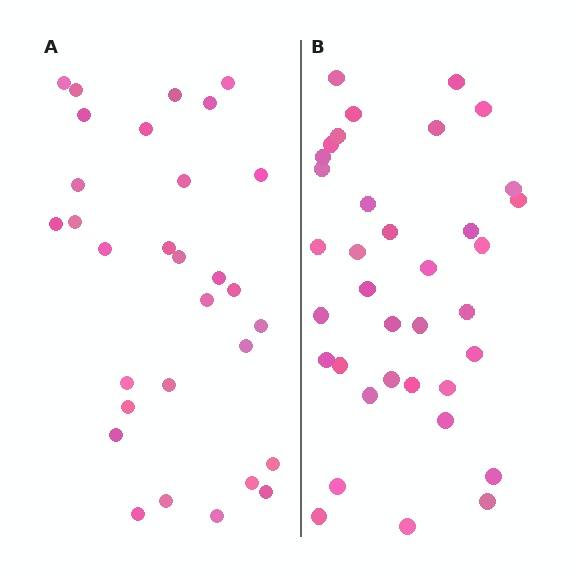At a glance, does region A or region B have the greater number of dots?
Region B (the right region) has more dots.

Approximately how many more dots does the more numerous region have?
Region B has about 6 more dots than region A.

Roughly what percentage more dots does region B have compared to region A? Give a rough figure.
About 20% more.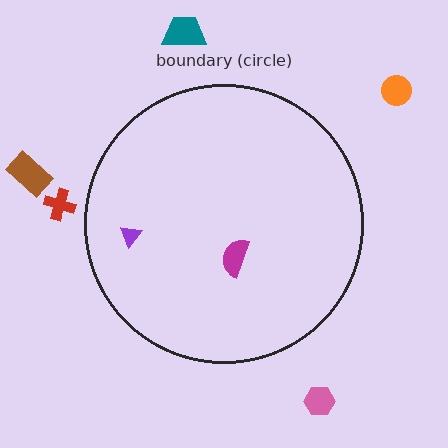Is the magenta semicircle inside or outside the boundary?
Inside.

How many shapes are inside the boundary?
2 inside, 5 outside.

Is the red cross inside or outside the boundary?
Outside.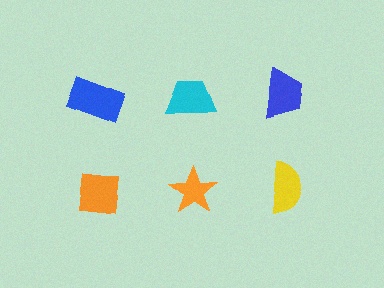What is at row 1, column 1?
A blue rectangle.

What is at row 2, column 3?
A yellow semicircle.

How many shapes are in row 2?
3 shapes.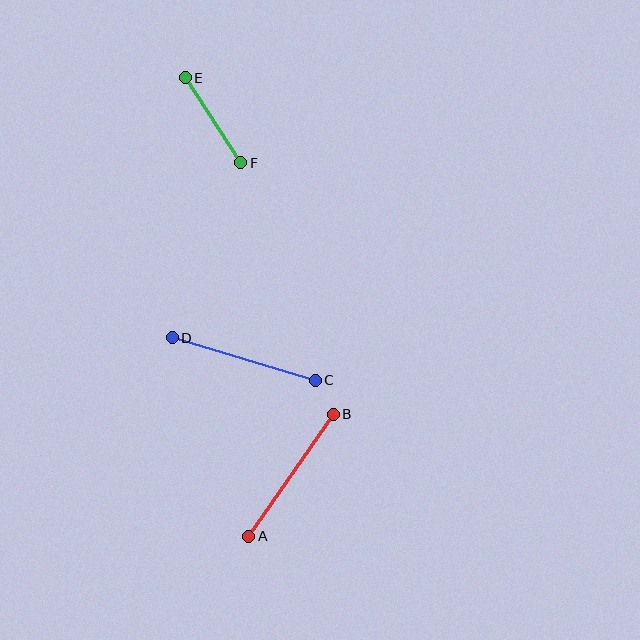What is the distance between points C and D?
The distance is approximately 149 pixels.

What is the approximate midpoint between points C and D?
The midpoint is at approximately (244, 359) pixels.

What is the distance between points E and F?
The distance is approximately 101 pixels.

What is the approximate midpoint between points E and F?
The midpoint is at approximately (213, 120) pixels.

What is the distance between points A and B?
The distance is approximately 149 pixels.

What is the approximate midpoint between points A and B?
The midpoint is at approximately (291, 475) pixels.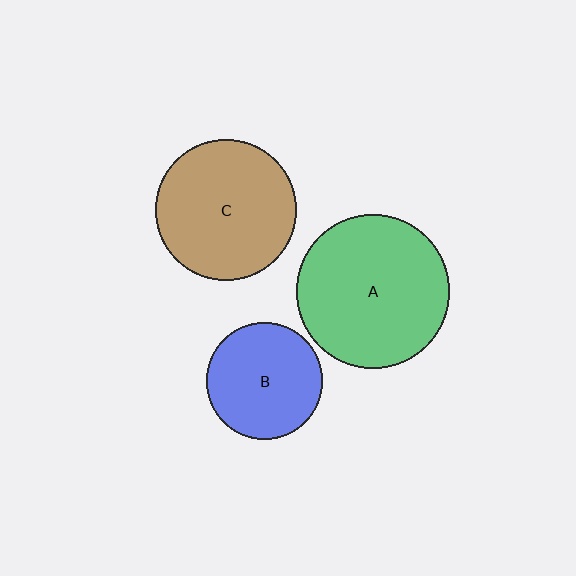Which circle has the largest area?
Circle A (green).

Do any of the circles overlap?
No, none of the circles overlap.